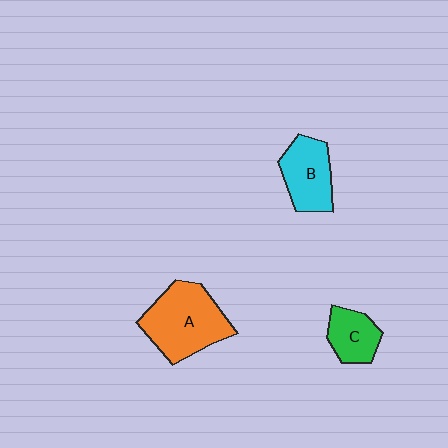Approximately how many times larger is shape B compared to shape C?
Approximately 1.4 times.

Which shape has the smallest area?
Shape C (green).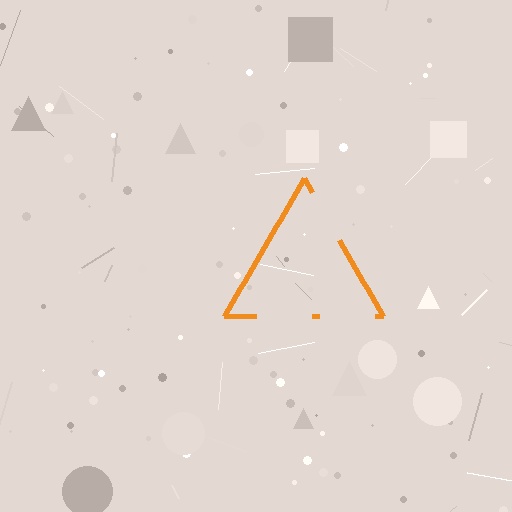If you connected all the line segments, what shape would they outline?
They would outline a triangle.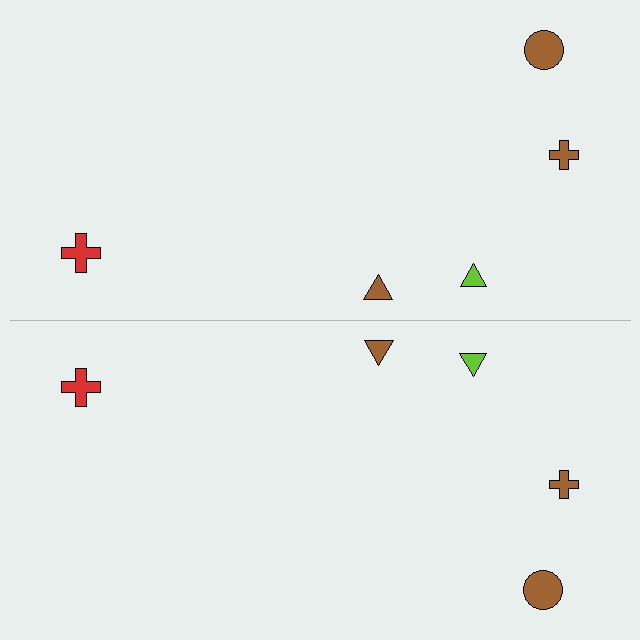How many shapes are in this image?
There are 10 shapes in this image.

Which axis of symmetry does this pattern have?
The pattern has a horizontal axis of symmetry running through the center of the image.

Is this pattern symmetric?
Yes, this pattern has bilateral (reflection) symmetry.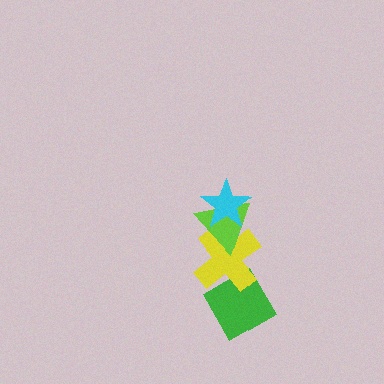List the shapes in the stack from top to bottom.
From top to bottom: the cyan star, the lime triangle, the yellow cross, the green diamond.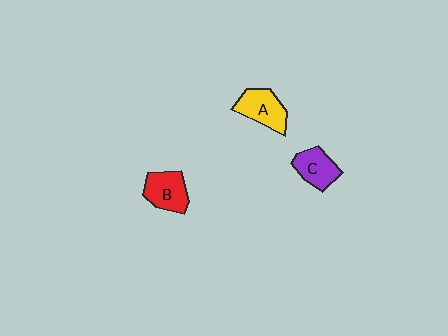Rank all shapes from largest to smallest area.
From largest to smallest: A (yellow), B (red), C (purple).